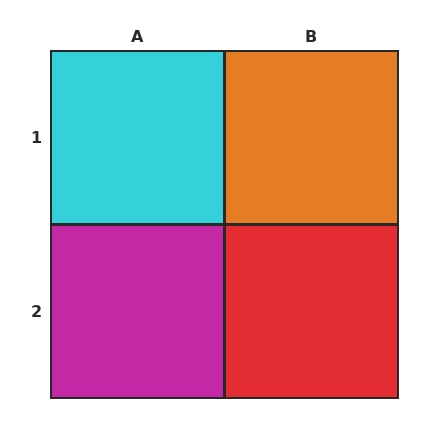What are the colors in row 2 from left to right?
Magenta, red.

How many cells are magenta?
1 cell is magenta.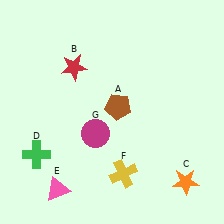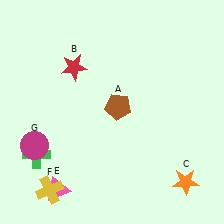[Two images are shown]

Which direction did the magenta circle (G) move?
The magenta circle (G) moved left.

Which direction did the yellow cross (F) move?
The yellow cross (F) moved left.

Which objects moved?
The objects that moved are: the yellow cross (F), the magenta circle (G).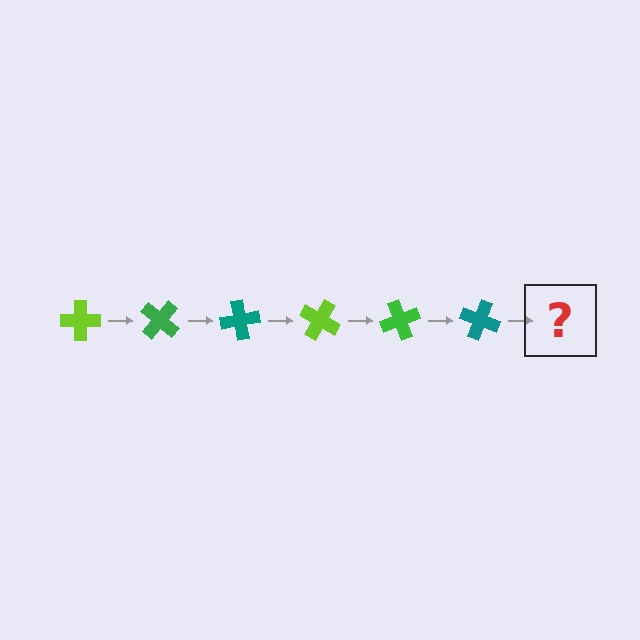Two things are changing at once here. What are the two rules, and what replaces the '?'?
The two rules are that it rotates 40 degrees each step and the color cycles through lime, green, and teal. The '?' should be a lime cross, rotated 240 degrees from the start.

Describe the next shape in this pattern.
It should be a lime cross, rotated 240 degrees from the start.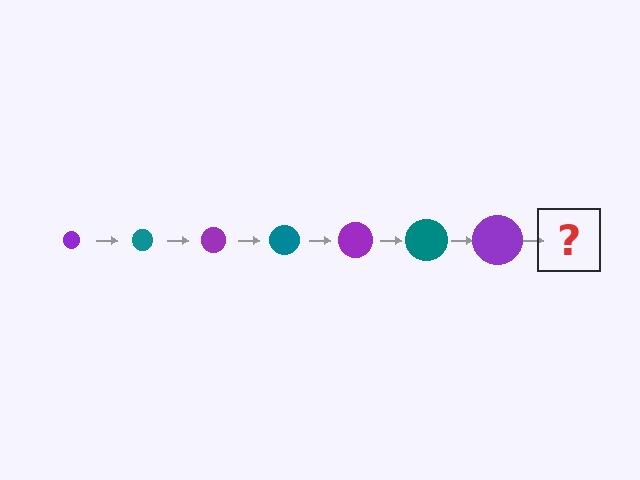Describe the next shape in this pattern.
It should be a teal circle, larger than the previous one.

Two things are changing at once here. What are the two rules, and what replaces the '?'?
The two rules are that the circle grows larger each step and the color cycles through purple and teal. The '?' should be a teal circle, larger than the previous one.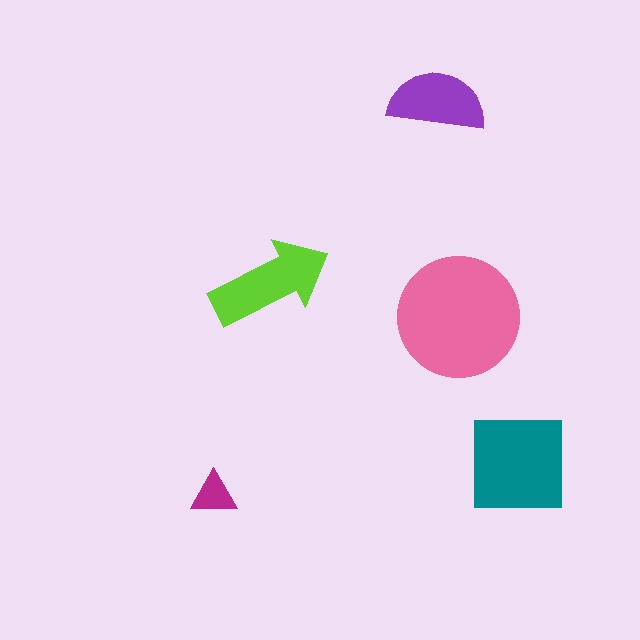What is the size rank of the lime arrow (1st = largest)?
3rd.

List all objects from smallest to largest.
The magenta triangle, the purple semicircle, the lime arrow, the teal square, the pink circle.